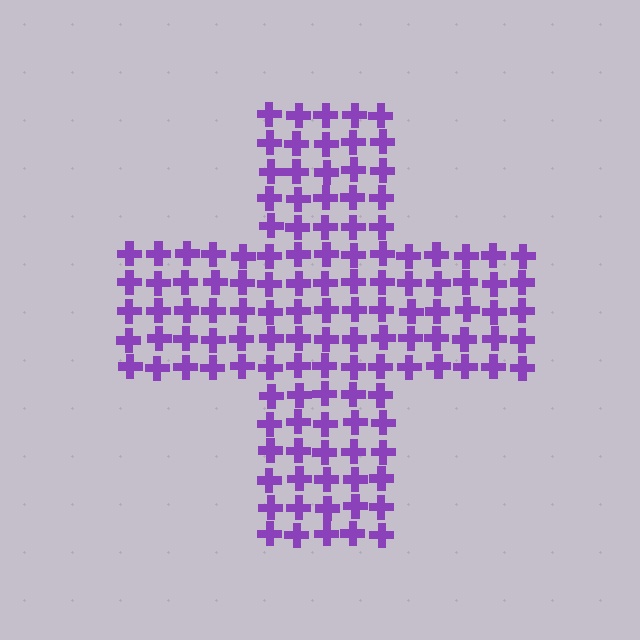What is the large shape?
The large shape is a cross.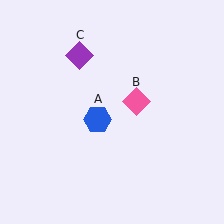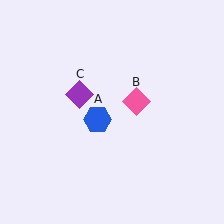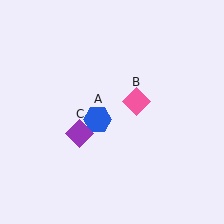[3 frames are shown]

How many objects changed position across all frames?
1 object changed position: purple diamond (object C).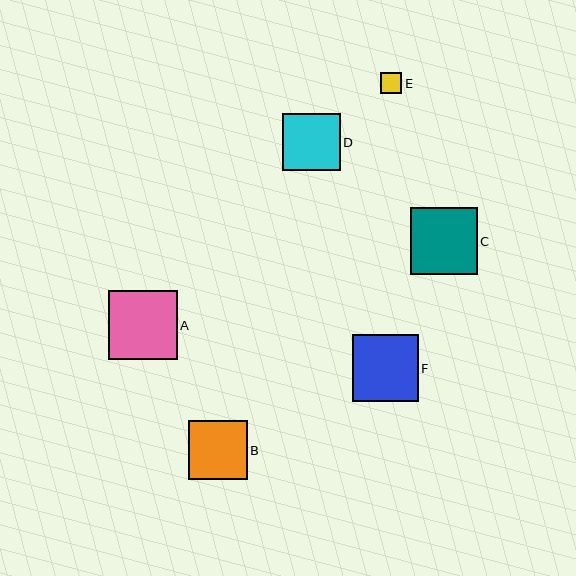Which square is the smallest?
Square E is the smallest with a size of approximately 21 pixels.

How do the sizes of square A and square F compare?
Square A and square F are approximately the same size.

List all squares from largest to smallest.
From largest to smallest: A, C, F, B, D, E.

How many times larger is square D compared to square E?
Square D is approximately 2.8 times the size of square E.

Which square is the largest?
Square A is the largest with a size of approximately 69 pixels.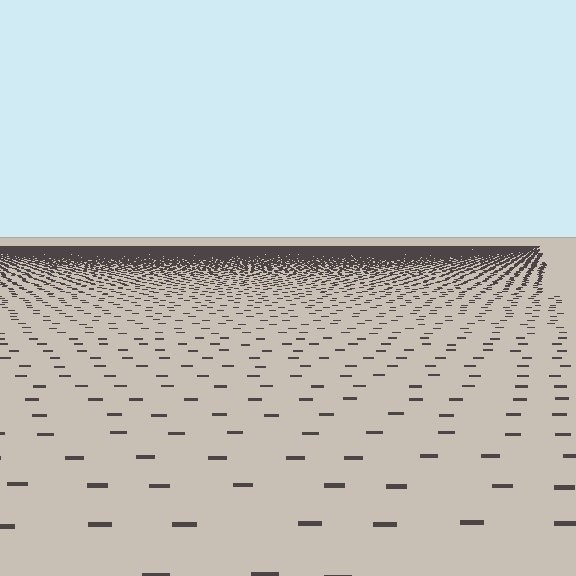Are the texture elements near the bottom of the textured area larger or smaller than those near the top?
Larger. Near the bottom, elements are closer to the viewer and appear at a bigger on-screen size.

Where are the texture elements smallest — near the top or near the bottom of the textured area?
Near the top.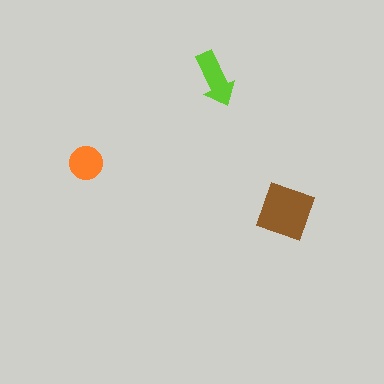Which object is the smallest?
The orange circle.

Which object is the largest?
The brown square.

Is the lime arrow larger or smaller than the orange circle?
Larger.